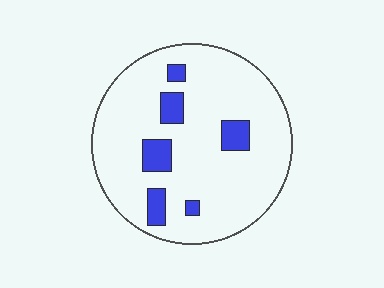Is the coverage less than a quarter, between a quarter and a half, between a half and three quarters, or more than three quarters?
Less than a quarter.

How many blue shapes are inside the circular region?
6.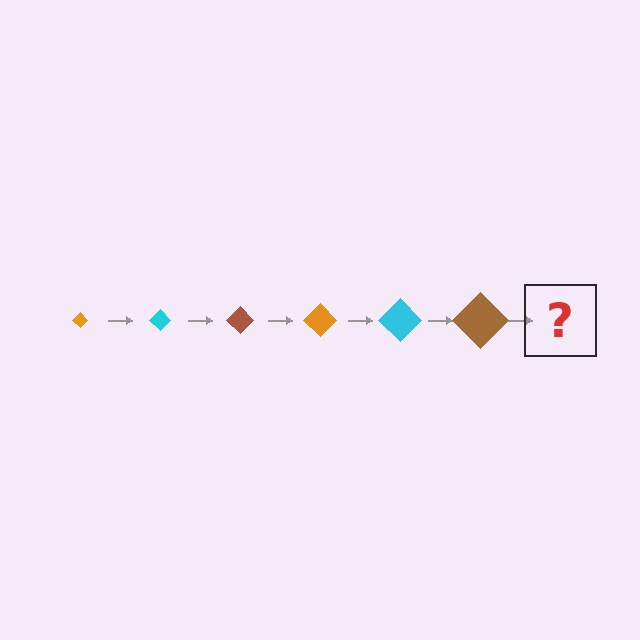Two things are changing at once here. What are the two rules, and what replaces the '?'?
The two rules are that the diamond grows larger each step and the color cycles through orange, cyan, and brown. The '?' should be an orange diamond, larger than the previous one.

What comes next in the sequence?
The next element should be an orange diamond, larger than the previous one.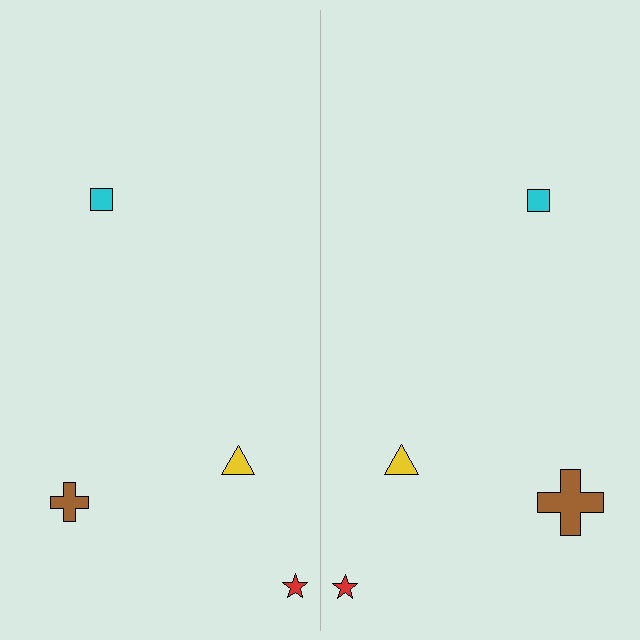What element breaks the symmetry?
The brown cross on the right side has a different size than its mirror counterpart.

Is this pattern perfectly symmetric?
No, the pattern is not perfectly symmetric. The brown cross on the right side has a different size than its mirror counterpart.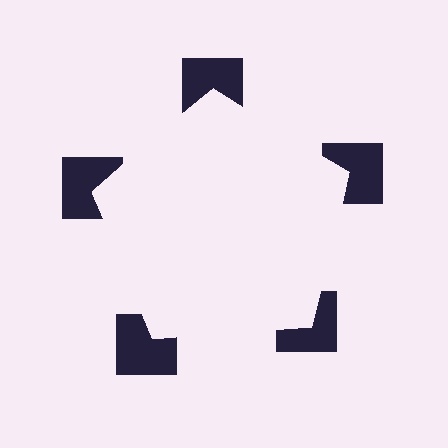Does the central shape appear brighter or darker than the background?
It typically appears slightly brighter than the background, even though no actual brightness change is drawn.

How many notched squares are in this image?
There are 5 — one at each vertex of the illusory pentagon.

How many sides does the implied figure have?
5 sides.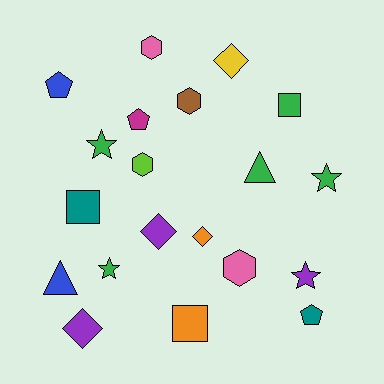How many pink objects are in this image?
There are 2 pink objects.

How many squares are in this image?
There are 3 squares.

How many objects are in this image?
There are 20 objects.